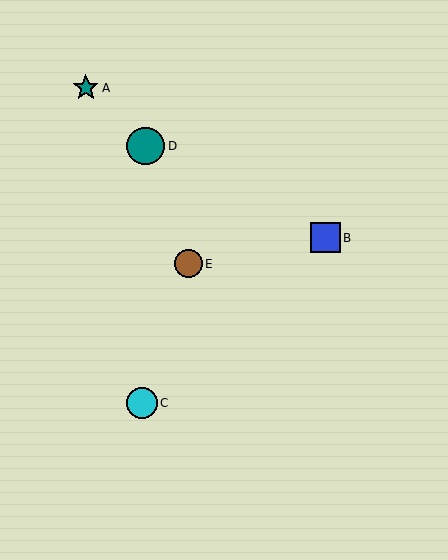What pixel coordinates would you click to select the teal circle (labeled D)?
Click at (146, 146) to select the teal circle D.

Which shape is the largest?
The teal circle (labeled D) is the largest.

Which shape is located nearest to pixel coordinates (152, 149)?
The teal circle (labeled D) at (146, 146) is nearest to that location.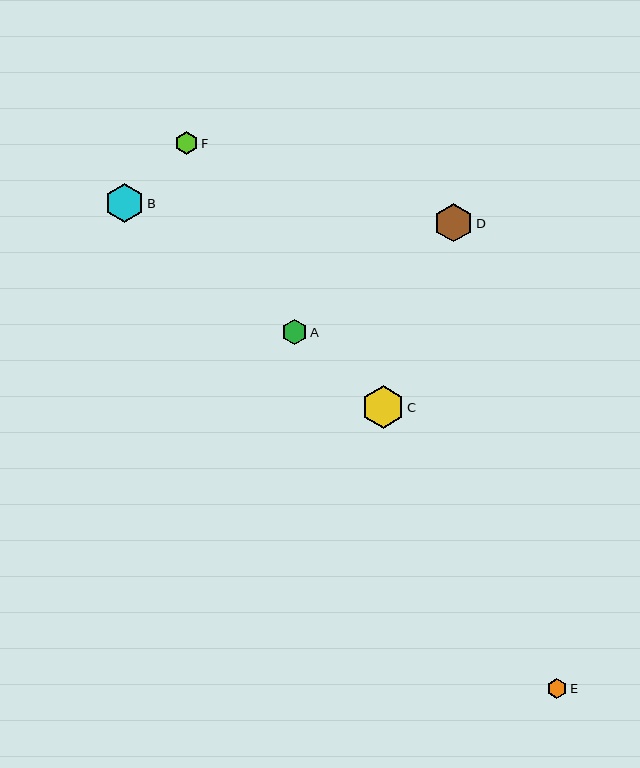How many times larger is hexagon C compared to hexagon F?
Hexagon C is approximately 1.8 times the size of hexagon F.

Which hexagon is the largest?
Hexagon C is the largest with a size of approximately 42 pixels.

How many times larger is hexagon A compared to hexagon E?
Hexagon A is approximately 1.3 times the size of hexagon E.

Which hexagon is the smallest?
Hexagon E is the smallest with a size of approximately 20 pixels.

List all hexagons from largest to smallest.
From largest to smallest: C, B, D, A, F, E.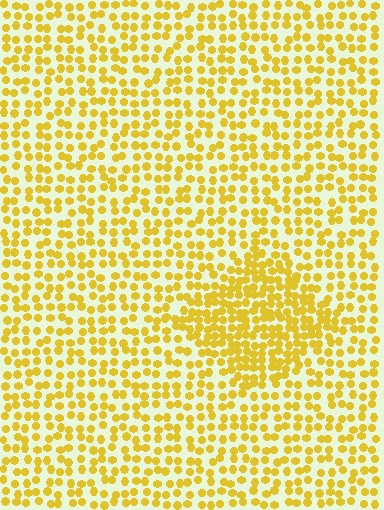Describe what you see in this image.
The image contains small yellow elements arranged at two different densities. A diamond-shaped region is visible where the elements are more densely packed than the surrounding area.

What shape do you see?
I see a diamond.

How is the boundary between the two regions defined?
The boundary is defined by a change in element density (approximately 1.8x ratio). All elements are the same color, size, and shape.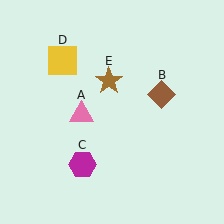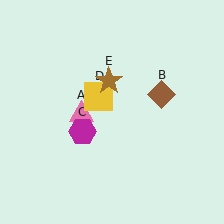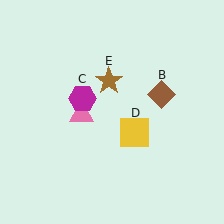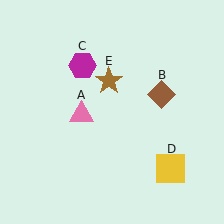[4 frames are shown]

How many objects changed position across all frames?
2 objects changed position: magenta hexagon (object C), yellow square (object D).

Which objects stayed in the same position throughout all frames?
Pink triangle (object A) and brown diamond (object B) and brown star (object E) remained stationary.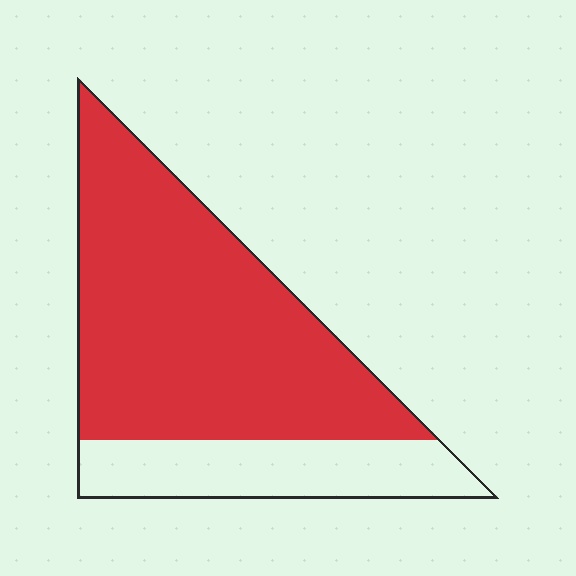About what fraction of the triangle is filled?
About three quarters (3/4).